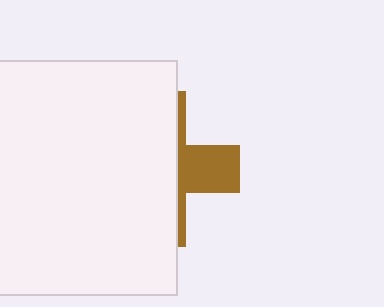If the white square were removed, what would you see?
You would see the complete brown cross.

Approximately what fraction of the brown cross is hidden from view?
Roughly 70% of the brown cross is hidden behind the white square.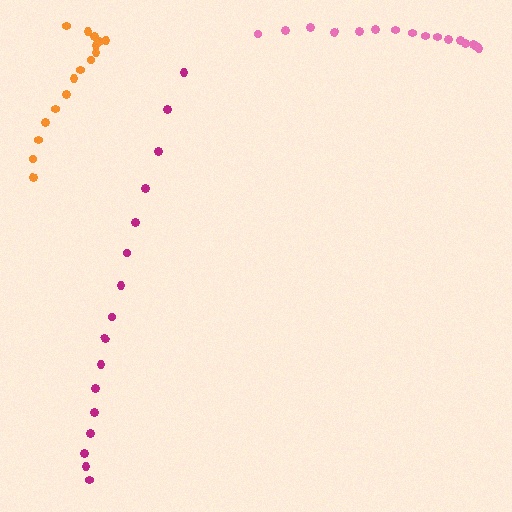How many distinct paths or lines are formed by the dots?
There are 3 distinct paths.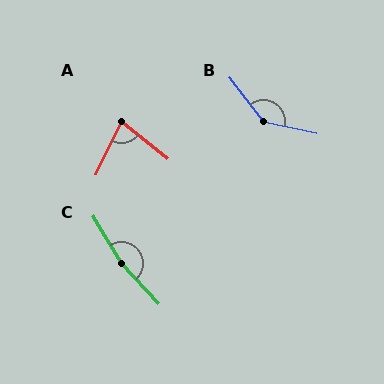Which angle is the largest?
C, at approximately 169 degrees.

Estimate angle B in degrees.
Approximately 140 degrees.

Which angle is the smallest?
A, at approximately 76 degrees.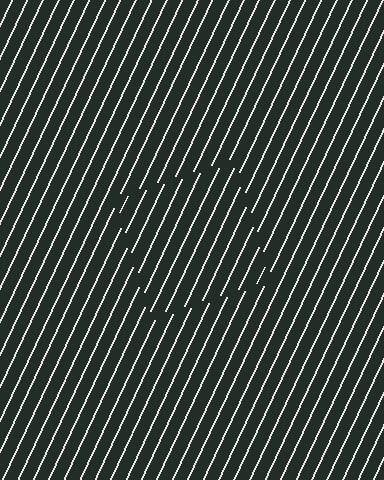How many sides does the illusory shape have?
4 sides — the line-ends trace a square.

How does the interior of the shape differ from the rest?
The interior of the shape contains the same grating, shifted by half a period — the contour is defined by the phase discontinuity where line-ends from the inner and outer gratings abut.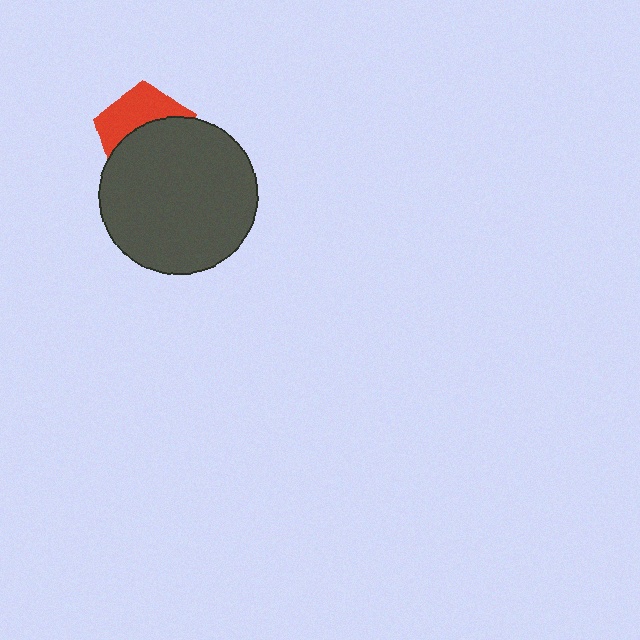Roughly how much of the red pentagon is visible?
A small part of it is visible (roughly 43%).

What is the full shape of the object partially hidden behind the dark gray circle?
The partially hidden object is a red pentagon.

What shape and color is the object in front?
The object in front is a dark gray circle.